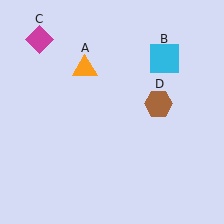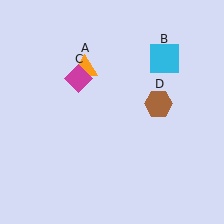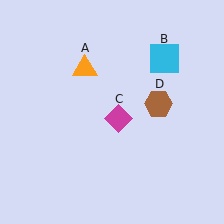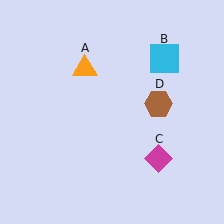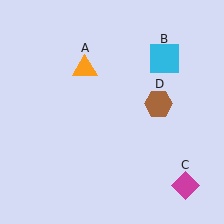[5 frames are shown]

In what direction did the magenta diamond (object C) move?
The magenta diamond (object C) moved down and to the right.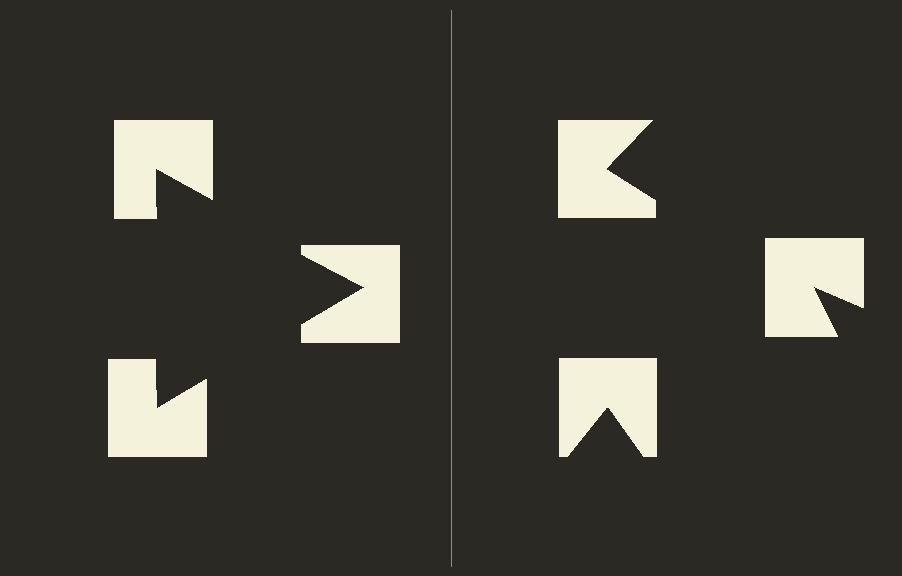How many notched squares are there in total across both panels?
6 — 3 on each side.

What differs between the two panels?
The notched squares are positioned identically on both sides; only the wedge orientations differ. On the left they align to a triangle; on the right they are misaligned.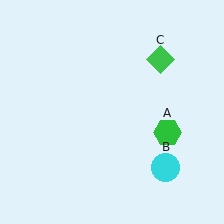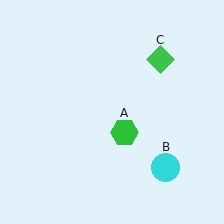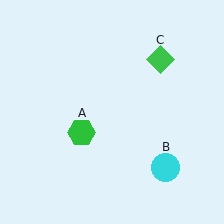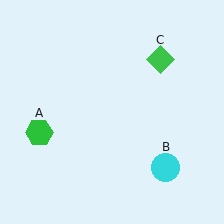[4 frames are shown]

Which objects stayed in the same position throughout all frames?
Cyan circle (object B) and green diamond (object C) remained stationary.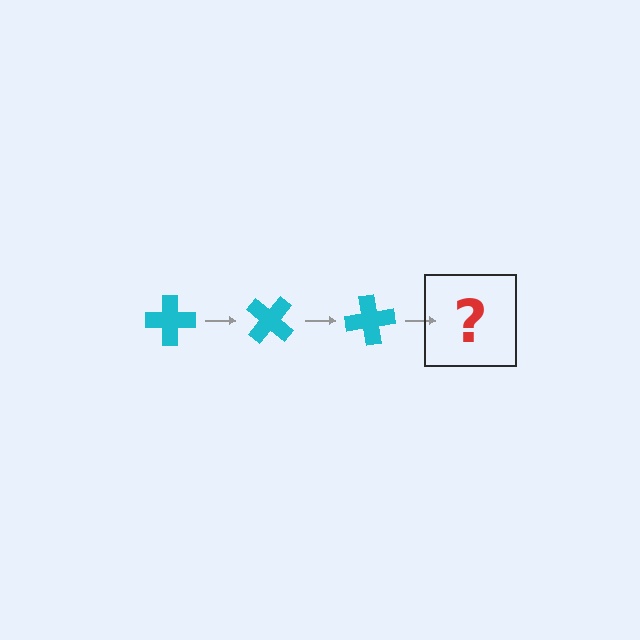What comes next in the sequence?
The next element should be a cyan cross rotated 120 degrees.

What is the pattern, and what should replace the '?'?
The pattern is that the cross rotates 40 degrees each step. The '?' should be a cyan cross rotated 120 degrees.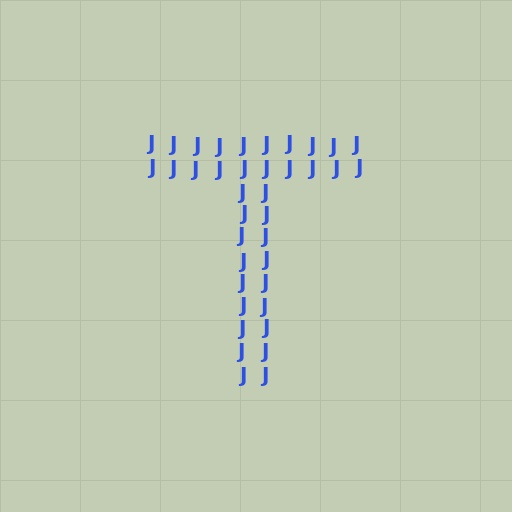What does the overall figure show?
The overall figure shows the letter T.